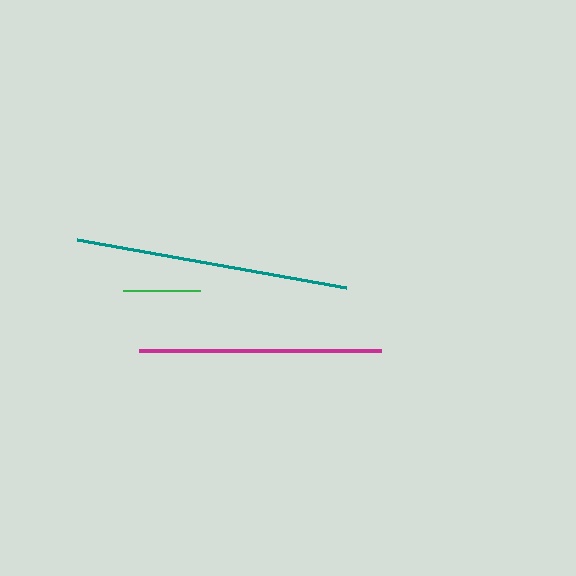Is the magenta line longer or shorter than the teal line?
The teal line is longer than the magenta line.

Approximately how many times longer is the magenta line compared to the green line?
The magenta line is approximately 3.2 times the length of the green line.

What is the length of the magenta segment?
The magenta segment is approximately 243 pixels long.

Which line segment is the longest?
The teal line is the longest at approximately 273 pixels.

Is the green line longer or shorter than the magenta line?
The magenta line is longer than the green line.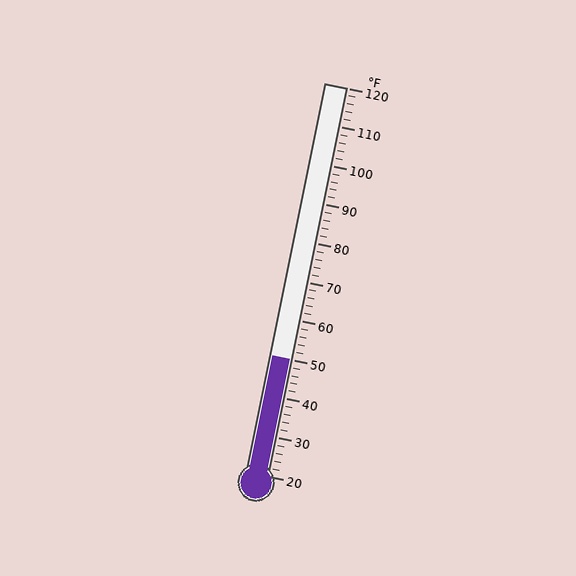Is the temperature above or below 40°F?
The temperature is above 40°F.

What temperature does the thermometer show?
The thermometer shows approximately 50°F.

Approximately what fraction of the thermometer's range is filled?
The thermometer is filled to approximately 30% of its range.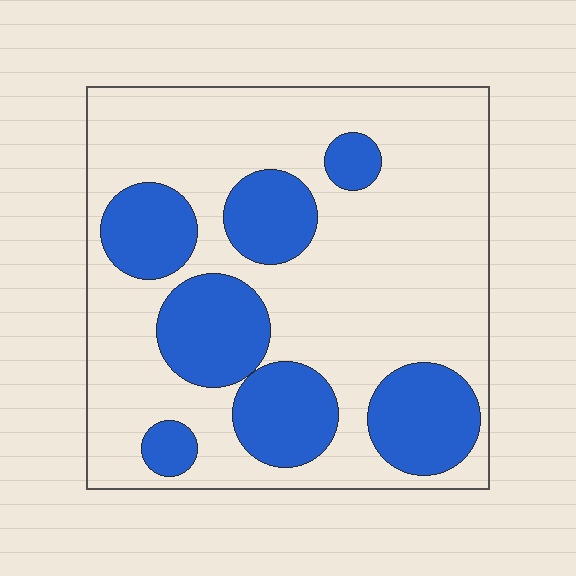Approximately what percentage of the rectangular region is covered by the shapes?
Approximately 30%.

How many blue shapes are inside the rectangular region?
7.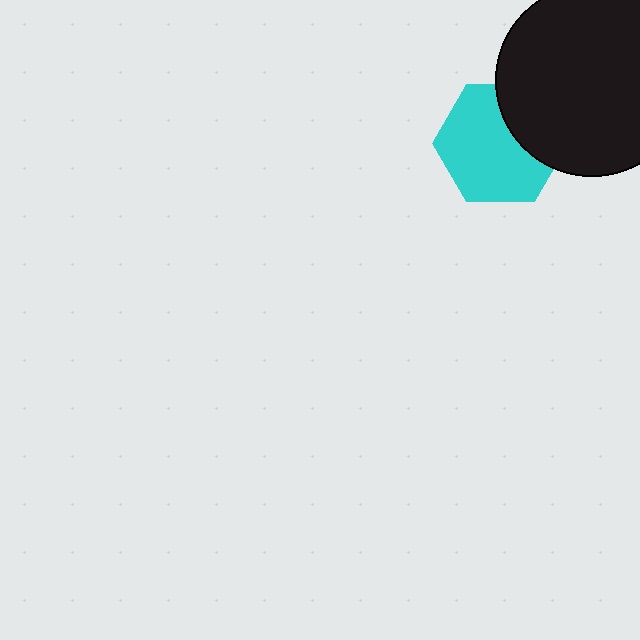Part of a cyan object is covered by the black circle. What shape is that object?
It is a hexagon.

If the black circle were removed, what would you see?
You would see the complete cyan hexagon.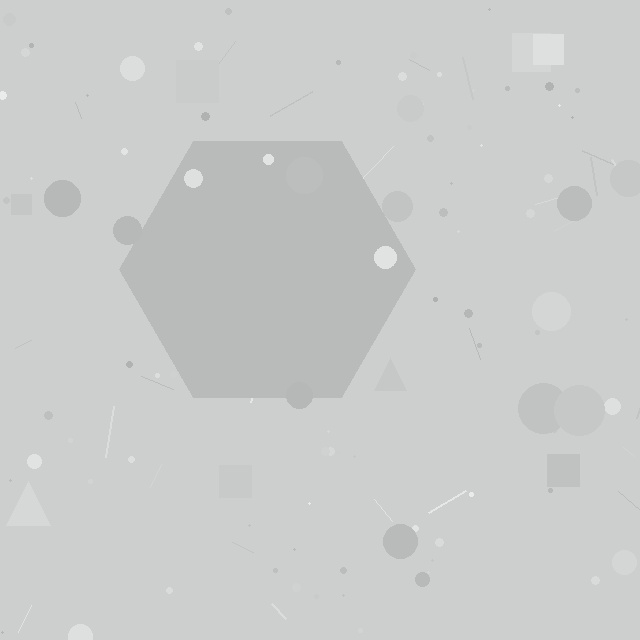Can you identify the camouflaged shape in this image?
The camouflaged shape is a hexagon.